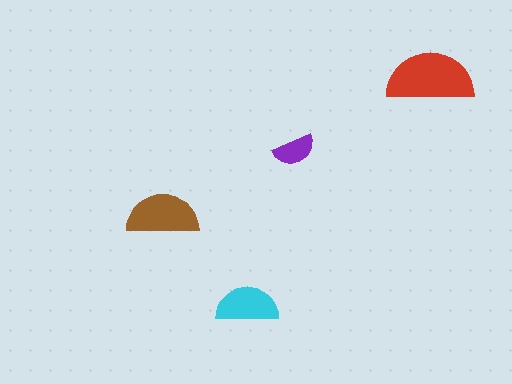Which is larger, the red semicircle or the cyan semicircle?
The red one.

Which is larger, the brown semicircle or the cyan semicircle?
The brown one.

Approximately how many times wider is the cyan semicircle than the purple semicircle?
About 1.5 times wider.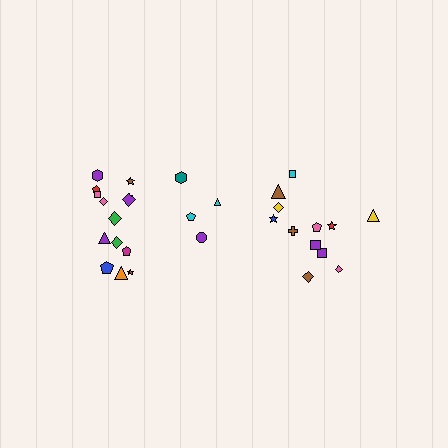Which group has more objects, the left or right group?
The left group.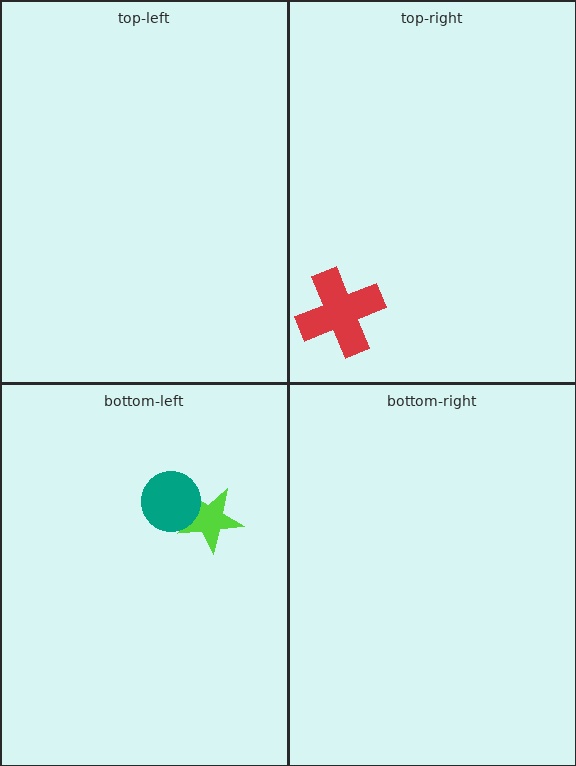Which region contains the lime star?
The bottom-left region.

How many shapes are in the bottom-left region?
2.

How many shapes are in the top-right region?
1.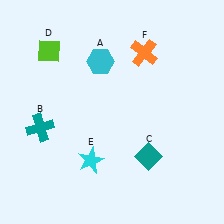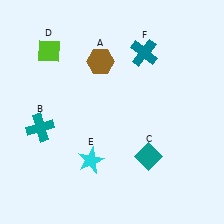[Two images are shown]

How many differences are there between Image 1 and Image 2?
There are 2 differences between the two images.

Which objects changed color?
A changed from cyan to brown. F changed from orange to teal.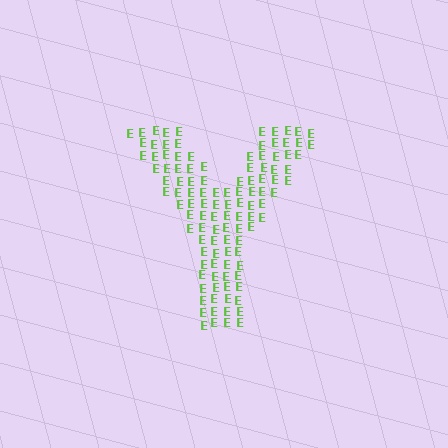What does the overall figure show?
The overall figure shows the letter Y.